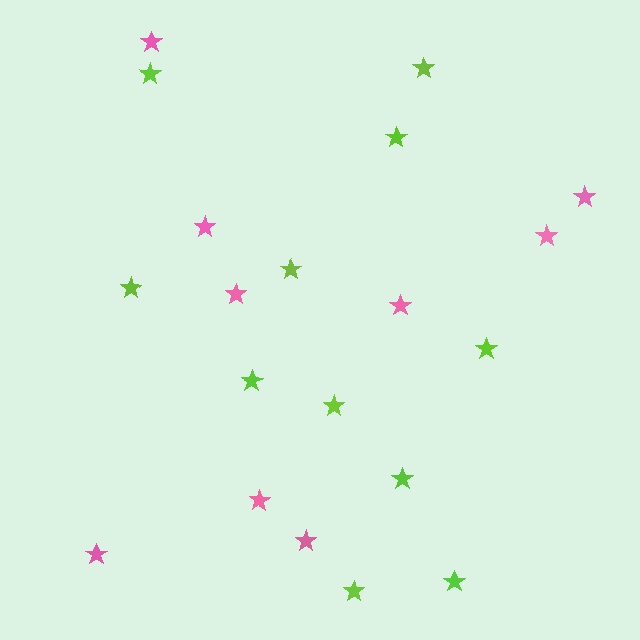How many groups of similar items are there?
There are 2 groups: one group of pink stars (9) and one group of lime stars (11).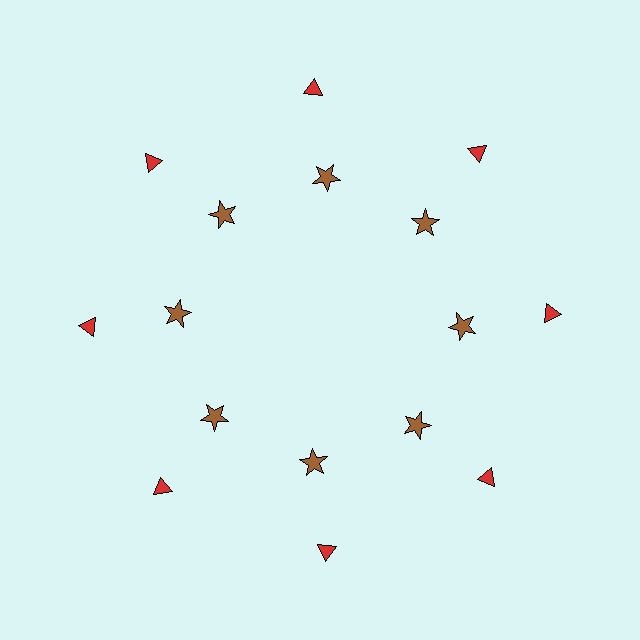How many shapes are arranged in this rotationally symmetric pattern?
There are 16 shapes, arranged in 8 groups of 2.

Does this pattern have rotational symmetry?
Yes, this pattern has 8-fold rotational symmetry. It looks the same after rotating 45 degrees around the center.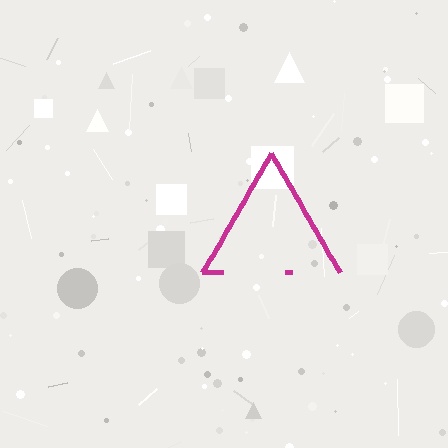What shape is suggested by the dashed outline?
The dashed outline suggests a triangle.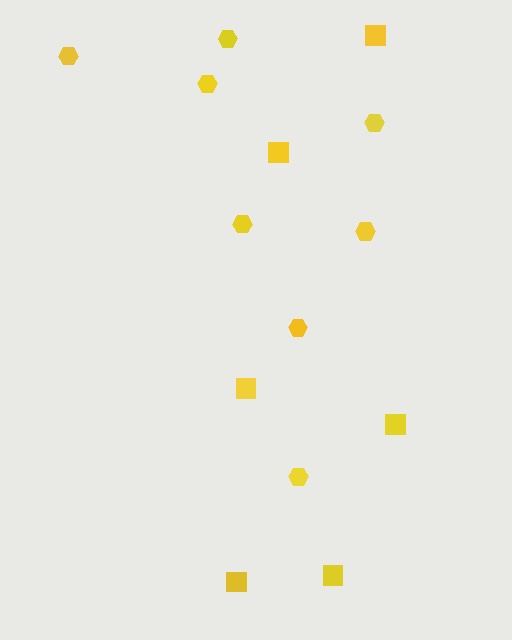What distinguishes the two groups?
There are 2 groups: one group of squares (6) and one group of hexagons (8).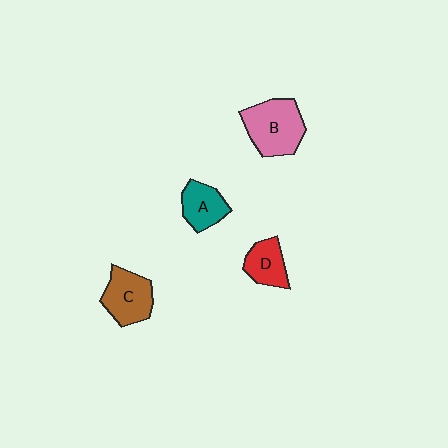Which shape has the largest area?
Shape B (pink).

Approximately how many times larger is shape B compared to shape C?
Approximately 1.3 times.